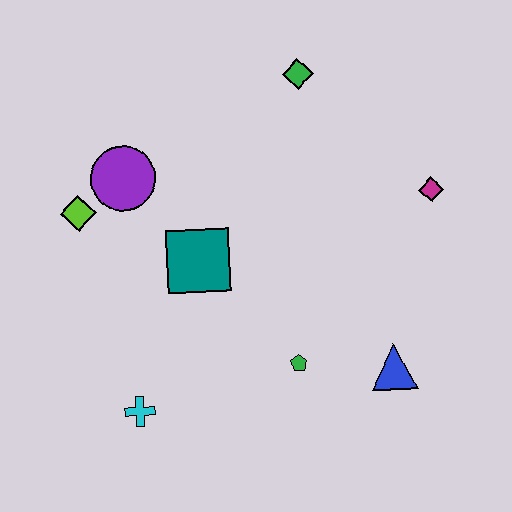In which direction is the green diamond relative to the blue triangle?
The green diamond is above the blue triangle.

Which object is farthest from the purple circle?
The blue triangle is farthest from the purple circle.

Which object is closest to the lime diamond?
The purple circle is closest to the lime diamond.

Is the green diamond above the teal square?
Yes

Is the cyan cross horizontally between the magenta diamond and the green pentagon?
No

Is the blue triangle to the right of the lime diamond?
Yes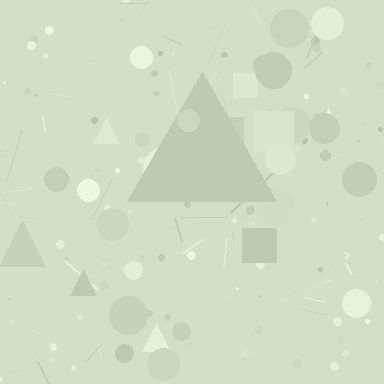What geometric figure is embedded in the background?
A triangle is embedded in the background.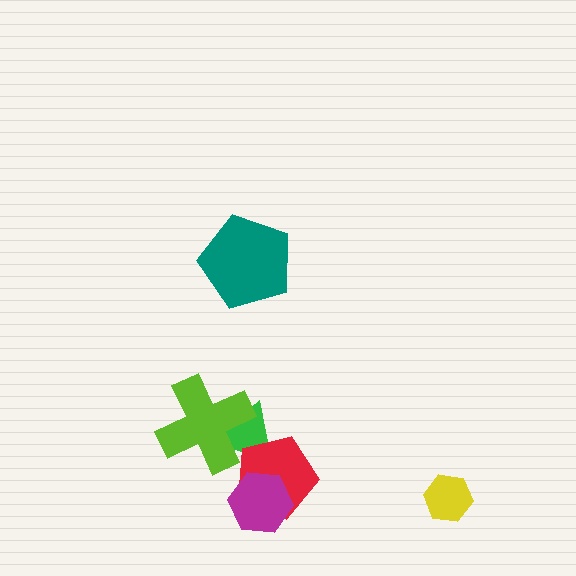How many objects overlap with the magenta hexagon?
1 object overlaps with the magenta hexagon.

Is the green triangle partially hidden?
Yes, it is partially covered by another shape.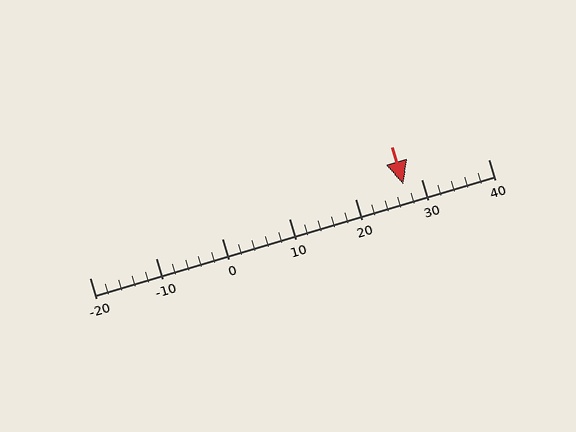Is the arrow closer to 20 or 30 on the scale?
The arrow is closer to 30.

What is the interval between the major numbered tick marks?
The major tick marks are spaced 10 units apart.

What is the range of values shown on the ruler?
The ruler shows values from -20 to 40.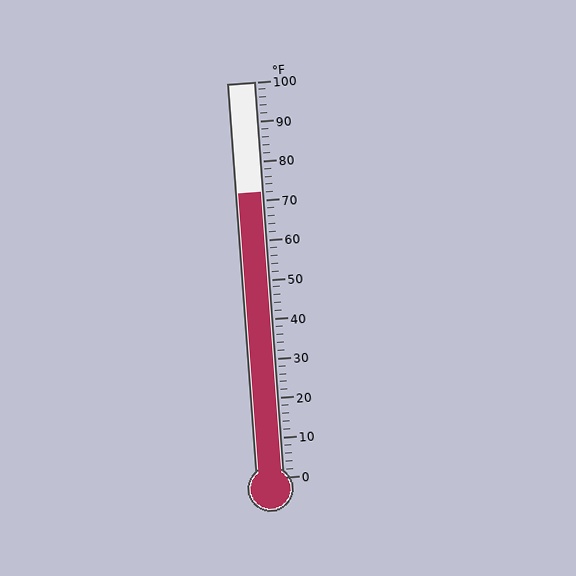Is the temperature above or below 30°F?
The temperature is above 30°F.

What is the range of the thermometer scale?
The thermometer scale ranges from 0°F to 100°F.